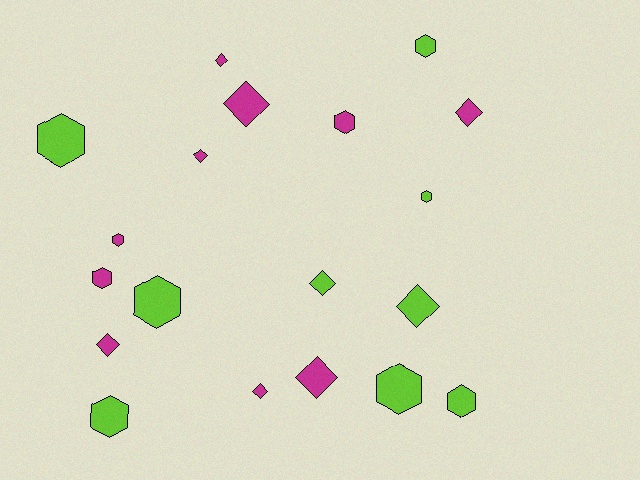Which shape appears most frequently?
Hexagon, with 10 objects.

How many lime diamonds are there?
There are 2 lime diamonds.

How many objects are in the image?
There are 19 objects.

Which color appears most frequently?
Magenta, with 10 objects.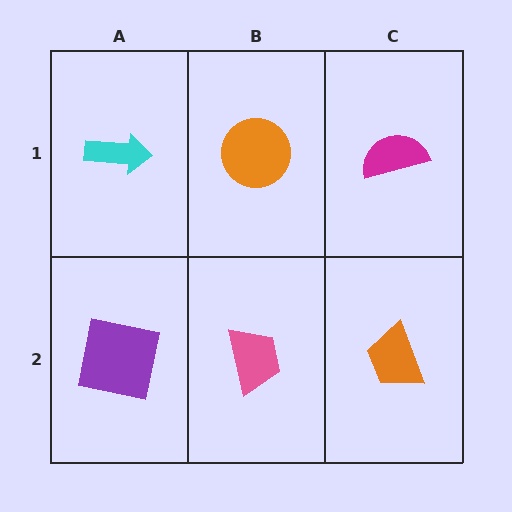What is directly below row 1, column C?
An orange trapezoid.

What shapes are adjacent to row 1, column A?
A purple square (row 2, column A), an orange circle (row 1, column B).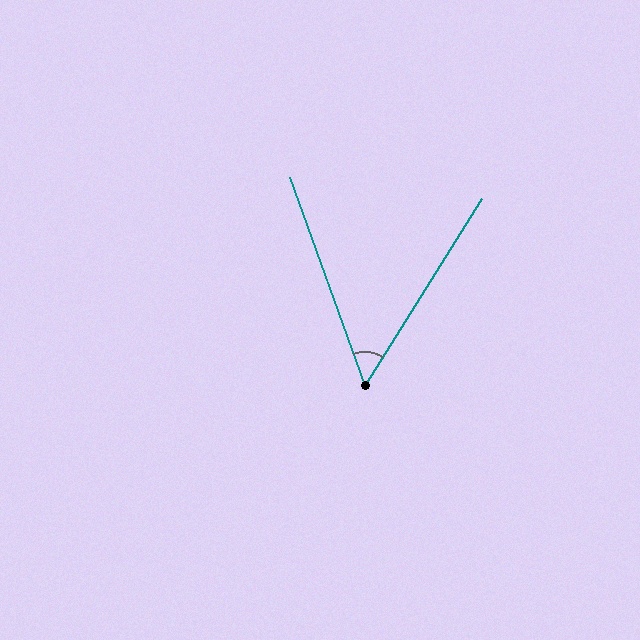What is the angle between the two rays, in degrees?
Approximately 52 degrees.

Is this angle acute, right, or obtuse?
It is acute.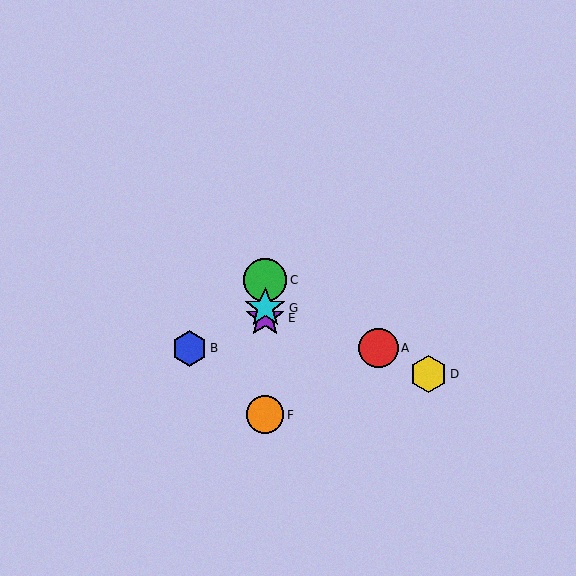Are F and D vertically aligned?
No, F is at x≈265 and D is at x≈429.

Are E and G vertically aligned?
Yes, both are at x≈265.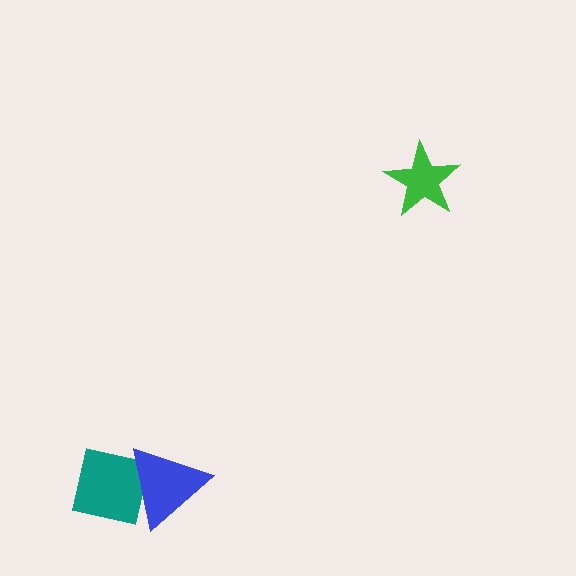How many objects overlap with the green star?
0 objects overlap with the green star.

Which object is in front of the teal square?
The blue triangle is in front of the teal square.